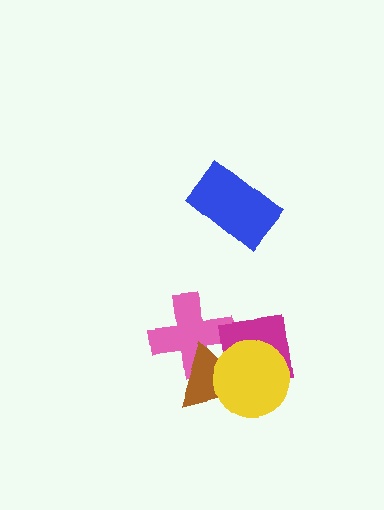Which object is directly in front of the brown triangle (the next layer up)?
The magenta square is directly in front of the brown triangle.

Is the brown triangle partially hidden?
Yes, it is partially covered by another shape.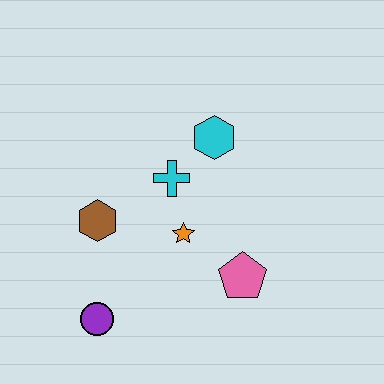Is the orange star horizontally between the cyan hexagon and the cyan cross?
Yes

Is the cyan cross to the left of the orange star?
Yes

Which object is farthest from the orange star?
The purple circle is farthest from the orange star.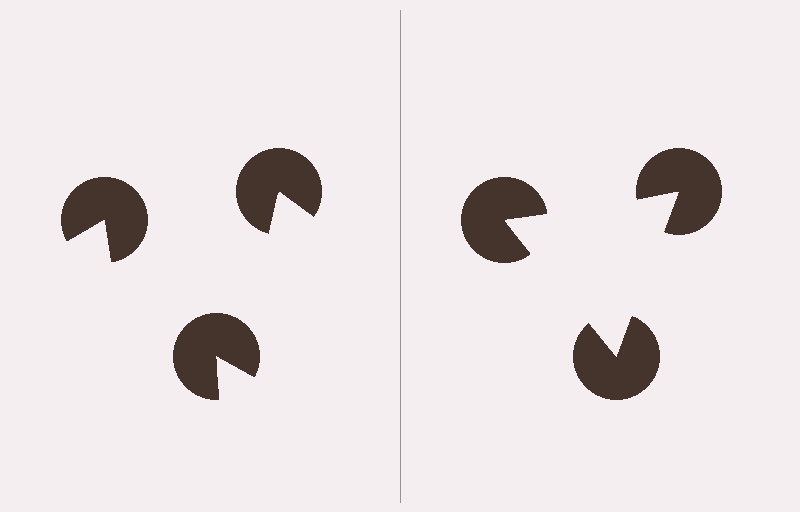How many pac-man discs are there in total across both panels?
6 — 3 on each side.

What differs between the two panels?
The pac-man discs are positioned identically on both sides; only the wedge orientations differ. On the right they align to a triangle; on the left they are misaligned.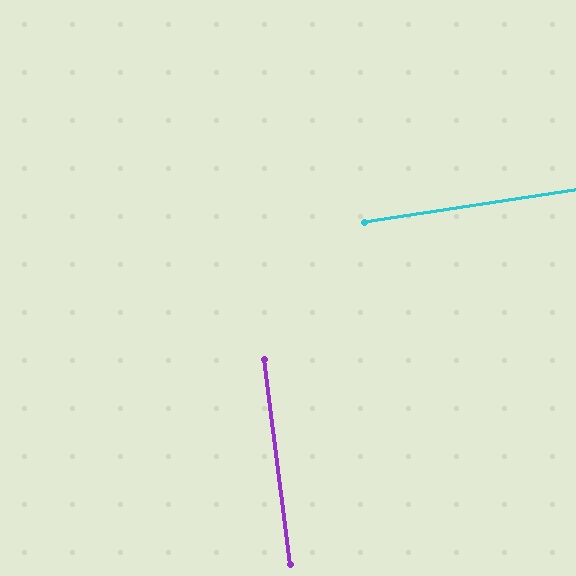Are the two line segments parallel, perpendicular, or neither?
Perpendicular — they meet at approximately 89°.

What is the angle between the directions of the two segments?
Approximately 89 degrees.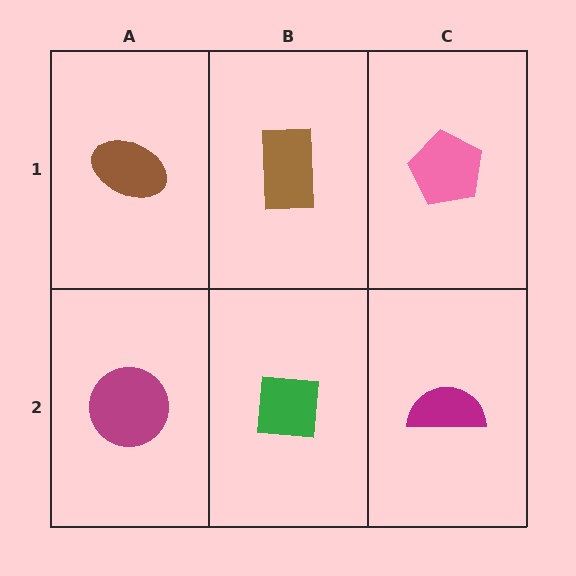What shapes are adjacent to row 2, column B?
A brown rectangle (row 1, column B), a magenta circle (row 2, column A), a magenta semicircle (row 2, column C).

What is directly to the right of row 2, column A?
A green square.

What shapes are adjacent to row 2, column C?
A pink pentagon (row 1, column C), a green square (row 2, column B).